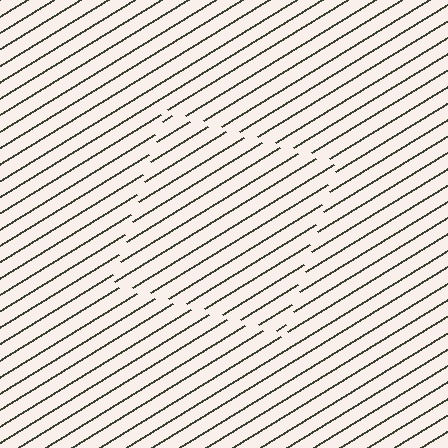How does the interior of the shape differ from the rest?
The interior of the shape contains the same grating, shifted by half a period — the contour is defined by the phase discontinuity where line-ends from the inner and outer gratings abut.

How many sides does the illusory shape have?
4 sides — the line-ends trace a square.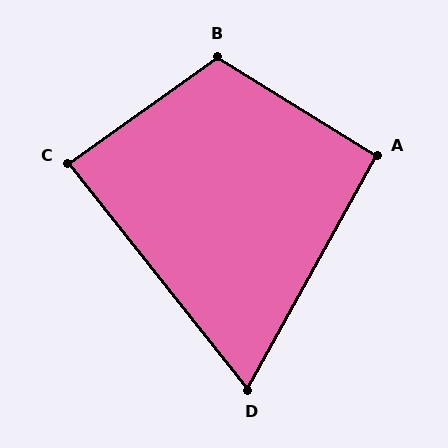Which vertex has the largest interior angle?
B, at approximately 113 degrees.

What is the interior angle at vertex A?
Approximately 93 degrees (approximately right).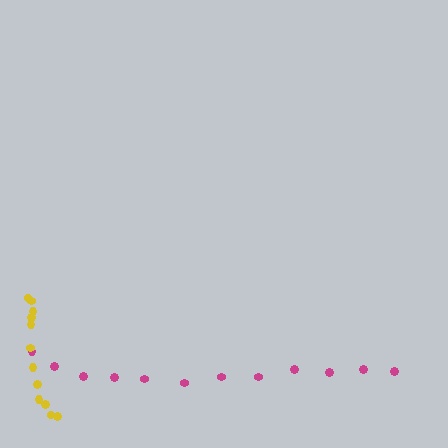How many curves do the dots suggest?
There are 2 distinct paths.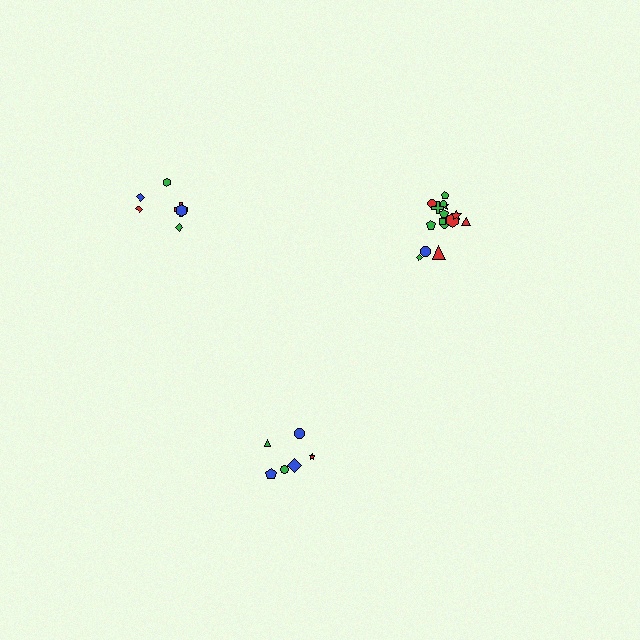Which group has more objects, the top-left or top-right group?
The top-right group.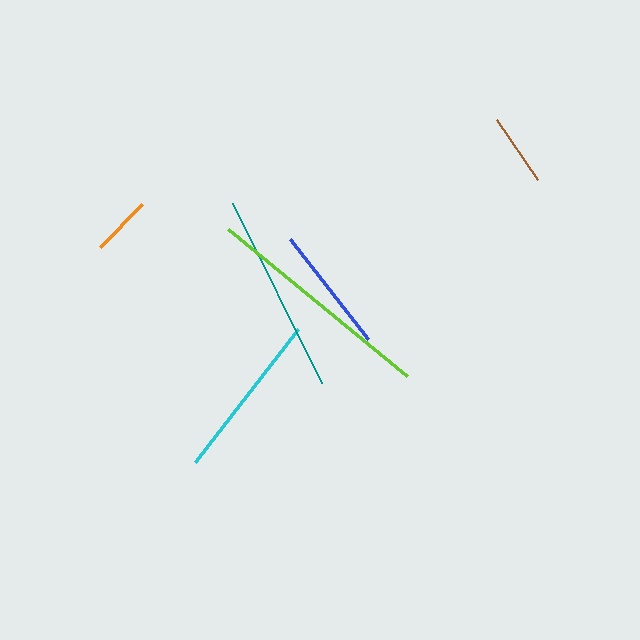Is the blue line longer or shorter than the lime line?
The lime line is longer than the blue line.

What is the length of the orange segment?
The orange segment is approximately 61 pixels long.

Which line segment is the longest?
The lime line is the longest at approximately 232 pixels.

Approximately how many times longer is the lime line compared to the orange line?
The lime line is approximately 3.8 times the length of the orange line.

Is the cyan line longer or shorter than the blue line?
The cyan line is longer than the blue line.